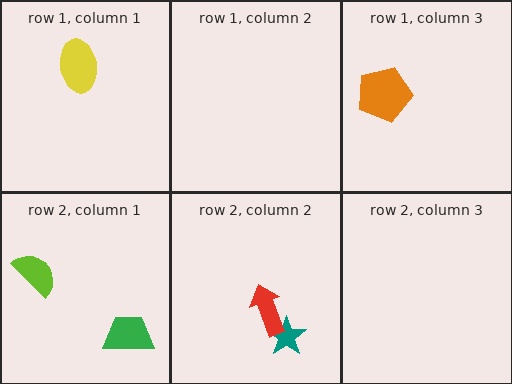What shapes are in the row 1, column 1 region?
The yellow ellipse.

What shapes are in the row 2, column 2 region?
The teal star, the red arrow.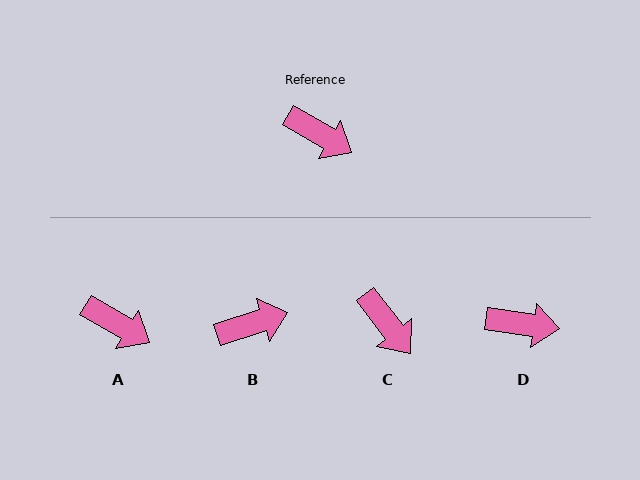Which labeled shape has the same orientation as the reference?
A.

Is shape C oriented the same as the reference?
No, it is off by about 22 degrees.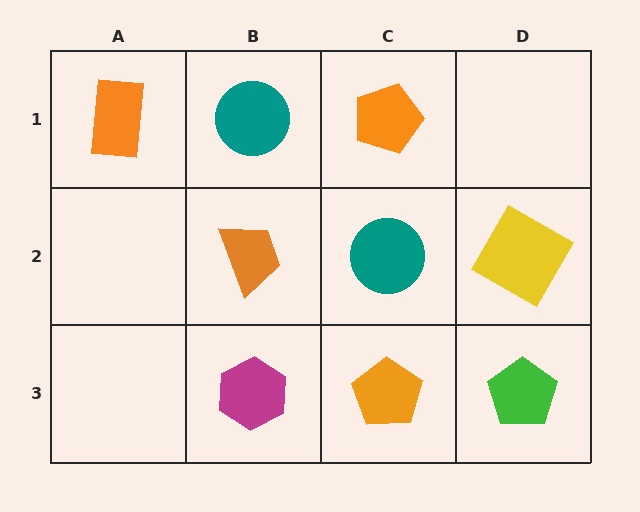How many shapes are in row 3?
3 shapes.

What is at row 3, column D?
A green pentagon.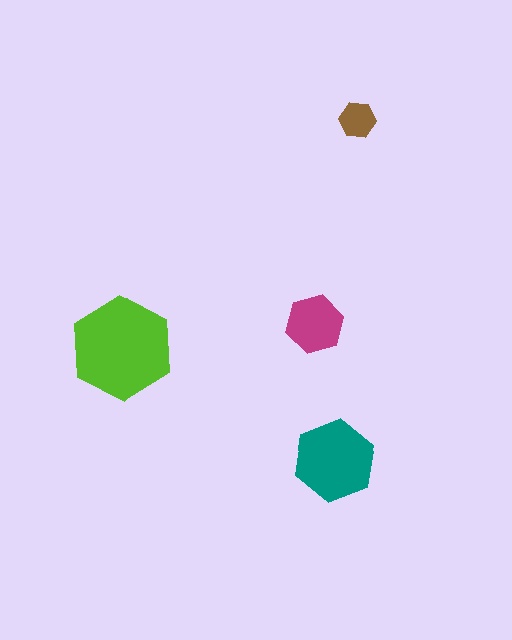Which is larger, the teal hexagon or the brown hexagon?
The teal one.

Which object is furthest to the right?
The brown hexagon is rightmost.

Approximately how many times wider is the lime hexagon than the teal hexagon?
About 1.5 times wider.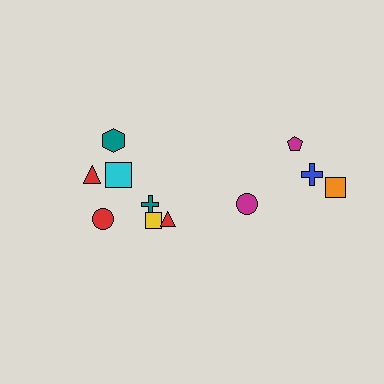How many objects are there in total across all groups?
There are 11 objects.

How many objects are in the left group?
There are 7 objects.